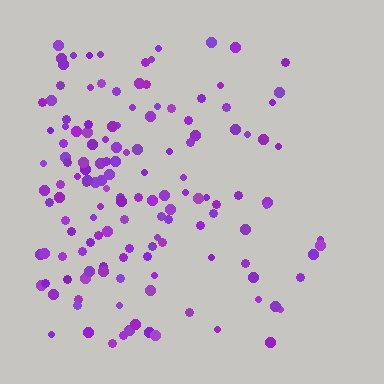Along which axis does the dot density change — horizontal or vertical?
Horizontal.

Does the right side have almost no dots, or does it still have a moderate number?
Still a moderate number, just noticeably fewer than the left.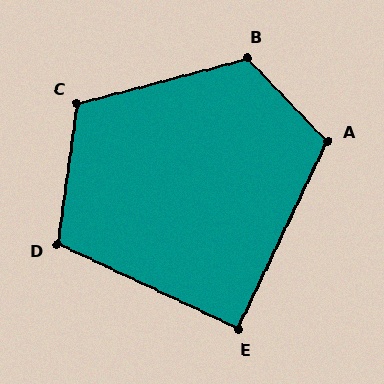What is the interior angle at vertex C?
Approximately 113 degrees (obtuse).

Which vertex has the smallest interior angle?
E, at approximately 90 degrees.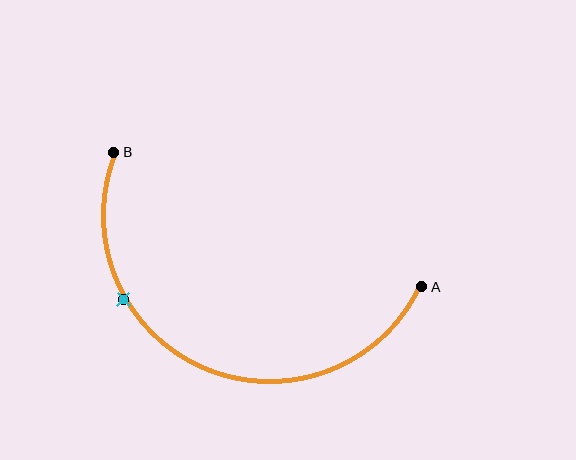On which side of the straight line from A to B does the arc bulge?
The arc bulges below the straight line connecting A and B.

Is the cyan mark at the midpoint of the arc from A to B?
No. The cyan mark lies on the arc but is closer to endpoint B. The arc midpoint would be at the point on the curve equidistant along the arc from both A and B.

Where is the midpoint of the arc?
The arc midpoint is the point on the curve farthest from the straight line joining A and B. It sits below that line.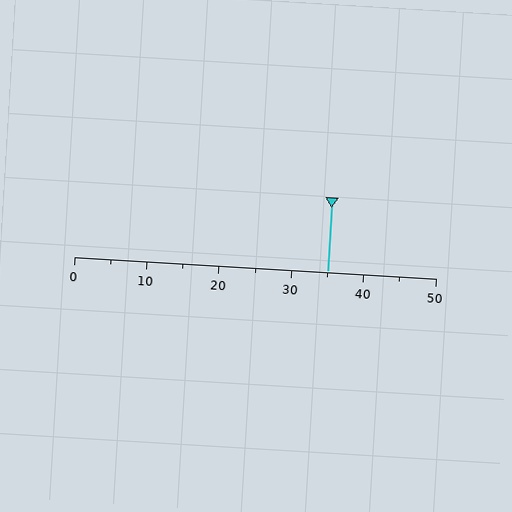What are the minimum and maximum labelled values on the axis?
The axis runs from 0 to 50.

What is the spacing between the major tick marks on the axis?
The major ticks are spaced 10 apart.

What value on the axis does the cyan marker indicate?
The marker indicates approximately 35.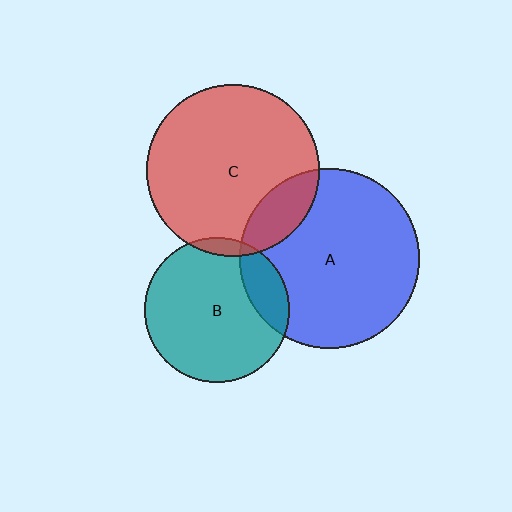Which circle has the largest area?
Circle A (blue).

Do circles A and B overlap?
Yes.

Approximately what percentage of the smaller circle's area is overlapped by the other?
Approximately 15%.